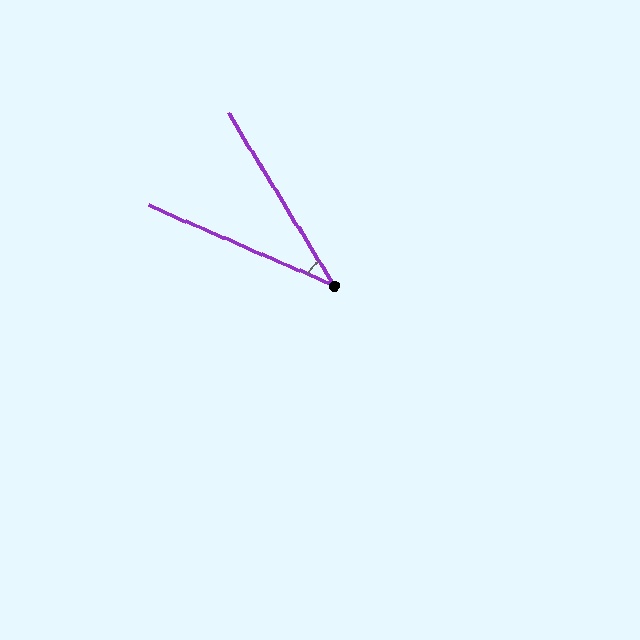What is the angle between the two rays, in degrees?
Approximately 35 degrees.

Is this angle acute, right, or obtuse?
It is acute.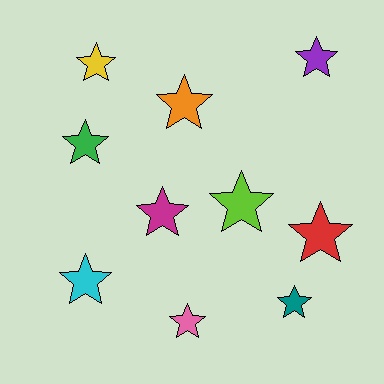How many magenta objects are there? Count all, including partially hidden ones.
There is 1 magenta object.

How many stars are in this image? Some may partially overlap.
There are 10 stars.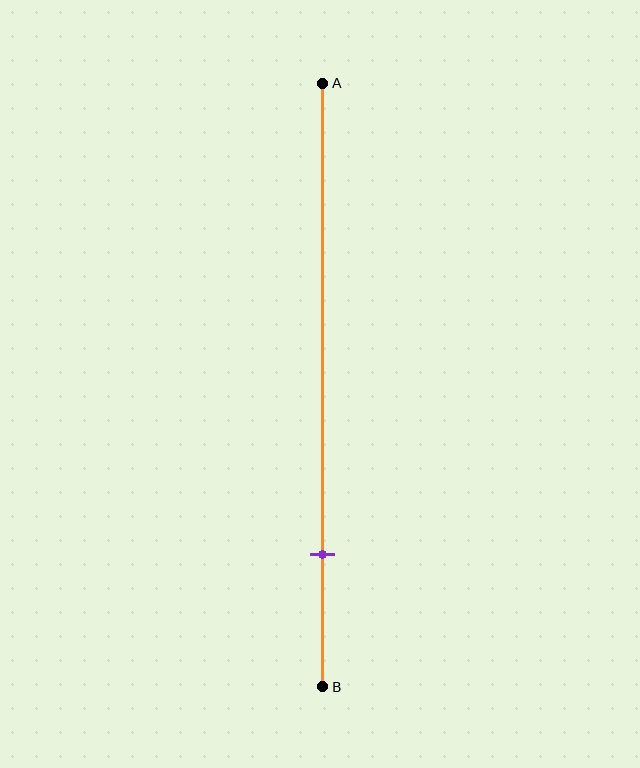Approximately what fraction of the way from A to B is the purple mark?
The purple mark is approximately 80% of the way from A to B.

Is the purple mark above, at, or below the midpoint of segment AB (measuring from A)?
The purple mark is below the midpoint of segment AB.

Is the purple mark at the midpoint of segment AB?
No, the mark is at about 80% from A, not at the 50% midpoint.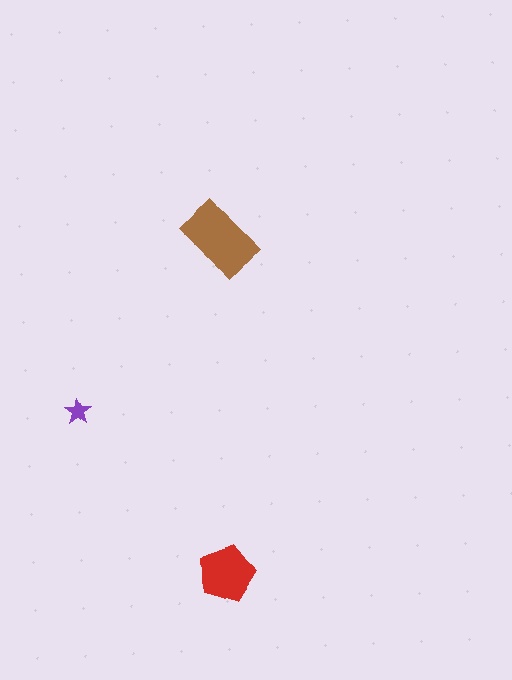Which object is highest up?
The brown rectangle is topmost.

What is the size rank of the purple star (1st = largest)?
3rd.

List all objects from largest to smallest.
The brown rectangle, the red pentagon, the purple star.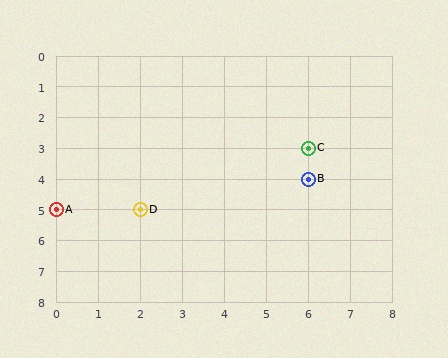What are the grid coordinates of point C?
Point C is at grid coordinates (6, 3).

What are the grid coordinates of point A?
Point A is at grid coordinates (0, 5).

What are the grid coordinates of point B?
Point B is at grid coordinates (6, 4).